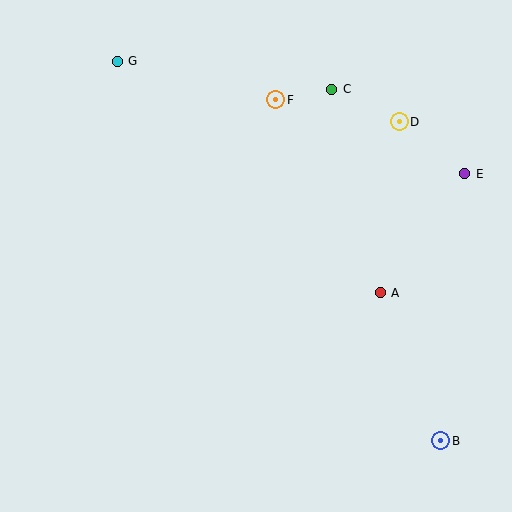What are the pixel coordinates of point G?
Point G is at (117, 61).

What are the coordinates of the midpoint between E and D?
The midpoint between E and D is at (432, 148).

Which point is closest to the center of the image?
Point A at (380, 293) is closest to the center.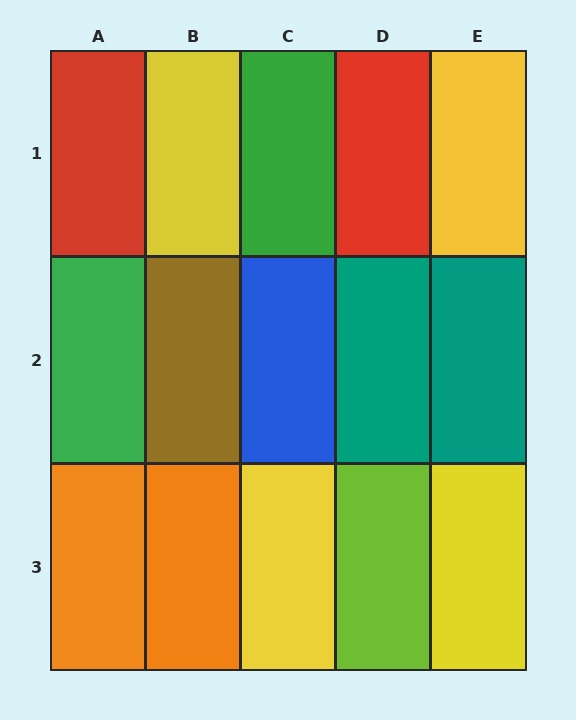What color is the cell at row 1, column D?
Red.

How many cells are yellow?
4 cells are yellow.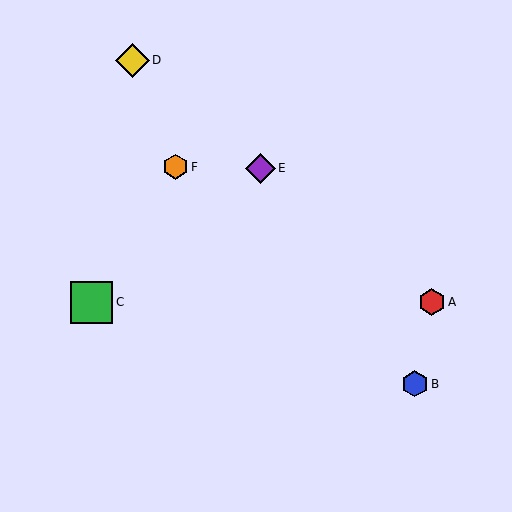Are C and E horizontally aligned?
No, C is at y≈302 and E is at y≈168.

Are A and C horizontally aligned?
Yes, both are at y≈302.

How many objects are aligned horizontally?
2 objects (A, C) are aligned horizontally.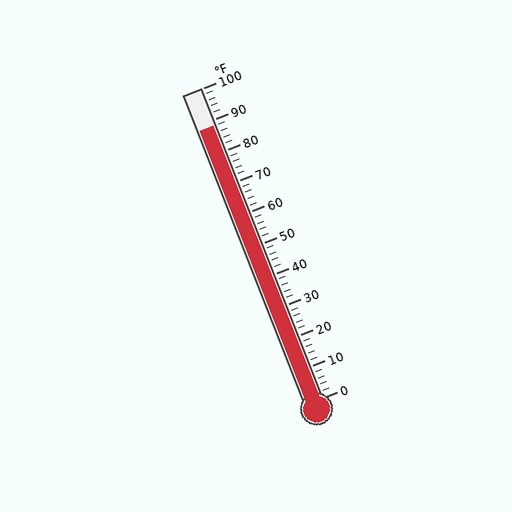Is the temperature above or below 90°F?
The temperature is below 90°F.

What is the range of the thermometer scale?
The thermometer scale ranges from 0°F to 100°F.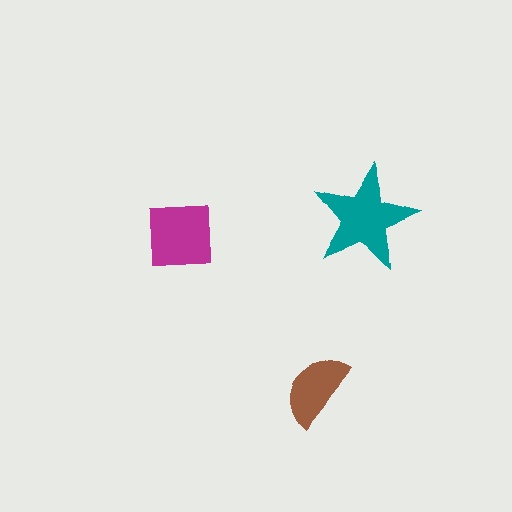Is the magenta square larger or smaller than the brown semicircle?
Larger.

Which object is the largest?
The teal star.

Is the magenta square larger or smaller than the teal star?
Smaller.